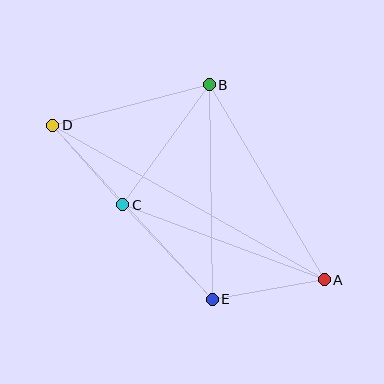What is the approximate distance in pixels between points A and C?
The distance between A and C is approximately 215 pixels.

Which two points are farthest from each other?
Points A and D are farthest from each other.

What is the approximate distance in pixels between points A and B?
The distance between A and B is approximately 226 pixels.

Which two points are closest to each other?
Points C and D are closest to each other.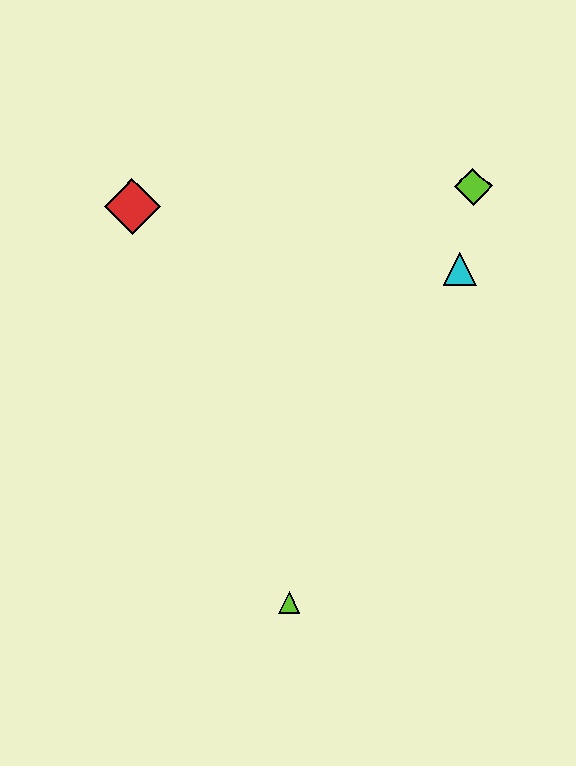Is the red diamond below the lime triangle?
No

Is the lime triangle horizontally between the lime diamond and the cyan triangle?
No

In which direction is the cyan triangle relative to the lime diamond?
The cyan triangle is below the lime diamond.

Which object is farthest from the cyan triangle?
The lime triangle is farthest from the cyan triangle.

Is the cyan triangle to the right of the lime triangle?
Yes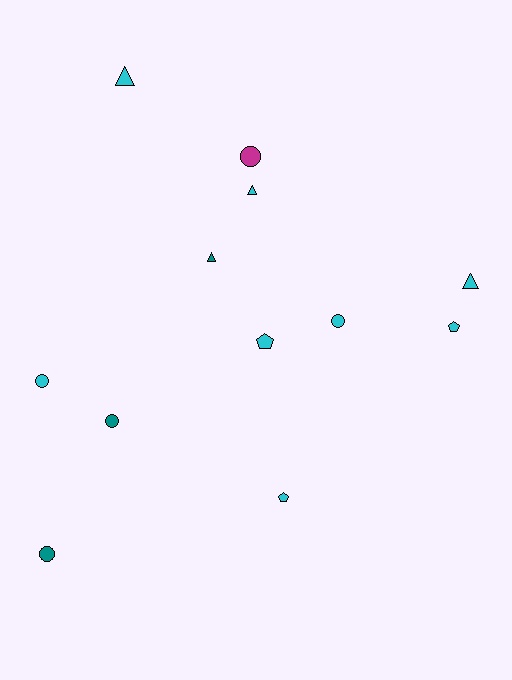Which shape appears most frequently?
Circle, with 5 objects.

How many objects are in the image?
There are 12 objects.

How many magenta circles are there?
There is 1 magenta circle.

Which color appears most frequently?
Cyan, with 8 objects.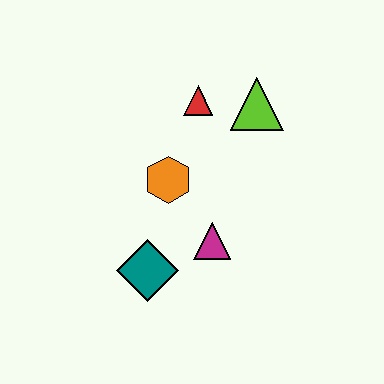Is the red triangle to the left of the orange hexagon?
No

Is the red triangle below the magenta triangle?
No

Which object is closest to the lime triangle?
The red triangle is closest to the lime triangle.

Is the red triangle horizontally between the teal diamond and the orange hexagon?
No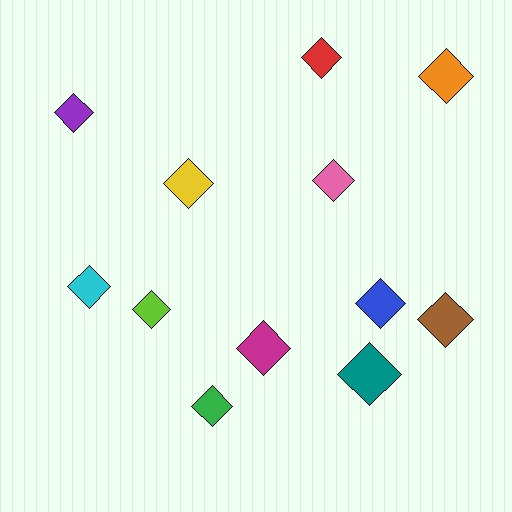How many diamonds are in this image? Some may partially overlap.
There are 12 diamonds.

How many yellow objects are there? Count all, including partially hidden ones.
There is 1 yellow object.